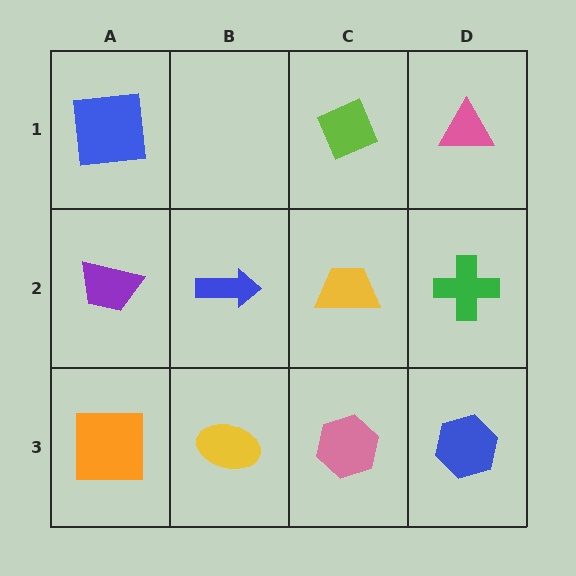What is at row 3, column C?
A pink hexagon.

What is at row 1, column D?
A pink triangle.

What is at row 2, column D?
A green cross.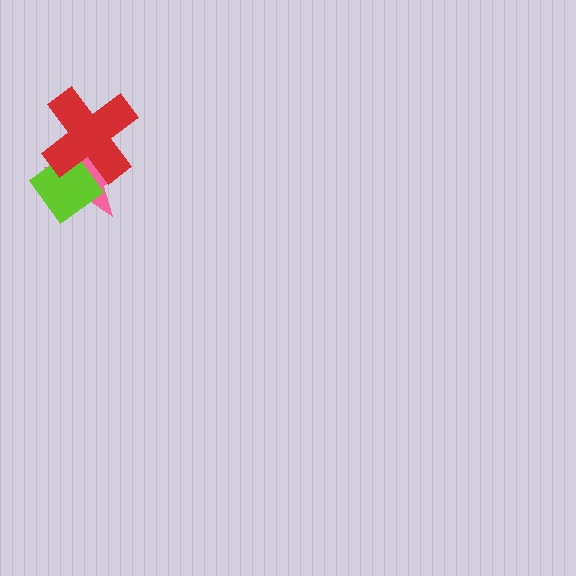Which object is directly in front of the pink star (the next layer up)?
The lime diamond is directly in front of the pink star.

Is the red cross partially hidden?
No, no other shape covers it.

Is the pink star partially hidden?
Yes, it is partially covered by another shape.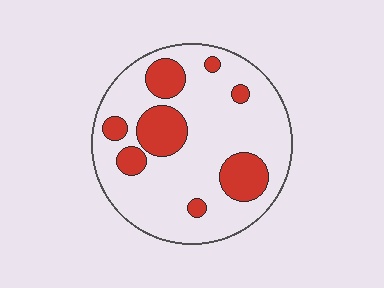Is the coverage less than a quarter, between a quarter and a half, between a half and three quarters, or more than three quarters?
Less than a quarter.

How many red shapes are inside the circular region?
8.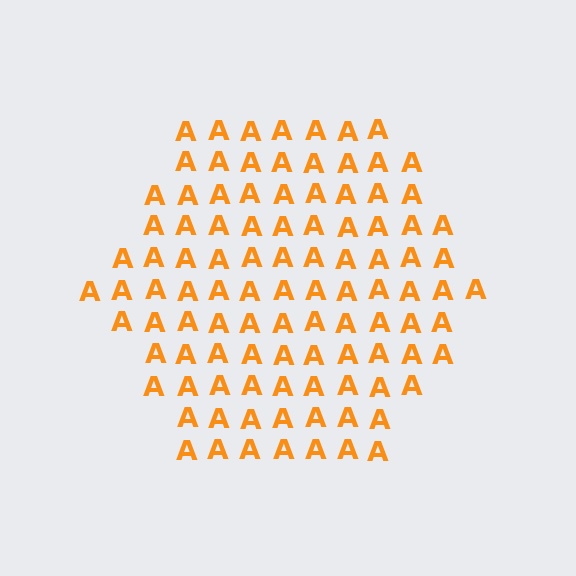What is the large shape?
The large shape is a hexagon.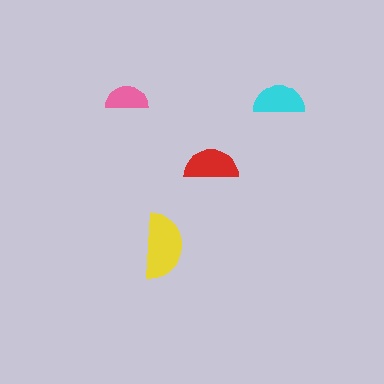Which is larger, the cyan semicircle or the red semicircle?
The red one.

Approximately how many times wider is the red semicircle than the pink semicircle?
About 1.5 times wider.